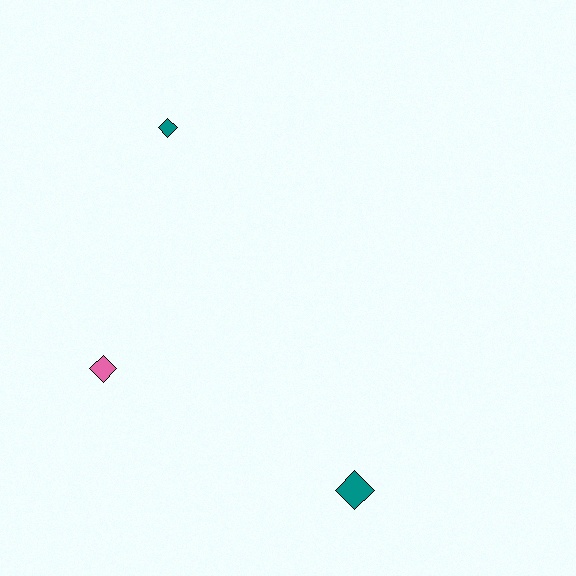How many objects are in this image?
There are 3 objects.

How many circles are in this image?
There are no circles.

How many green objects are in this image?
There are no green objects.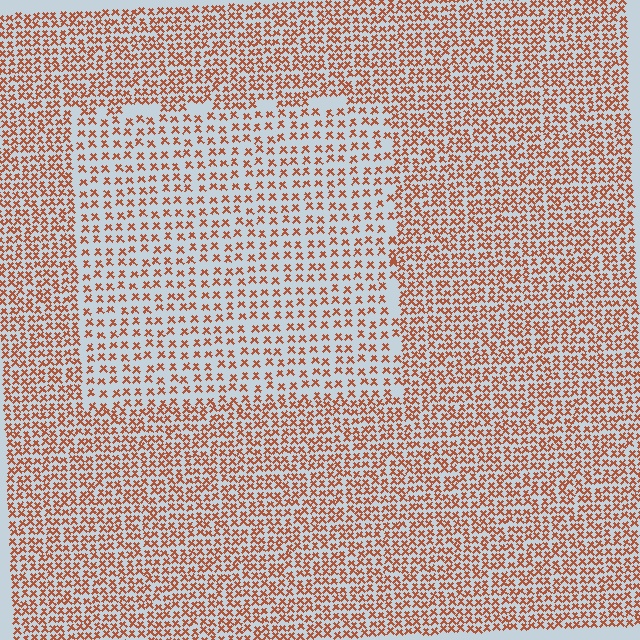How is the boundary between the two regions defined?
The boundary is defined by a change in element density (approximately 1.8x ratio). All elements are the same color, size, and shape.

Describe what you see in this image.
The image contains small brown elements arranged at two different densities. A rectangle-shaped region is visible where the elements are less densely packed than the surrounding area.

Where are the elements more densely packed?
The elements are more densely packed outside the rectangle boundary.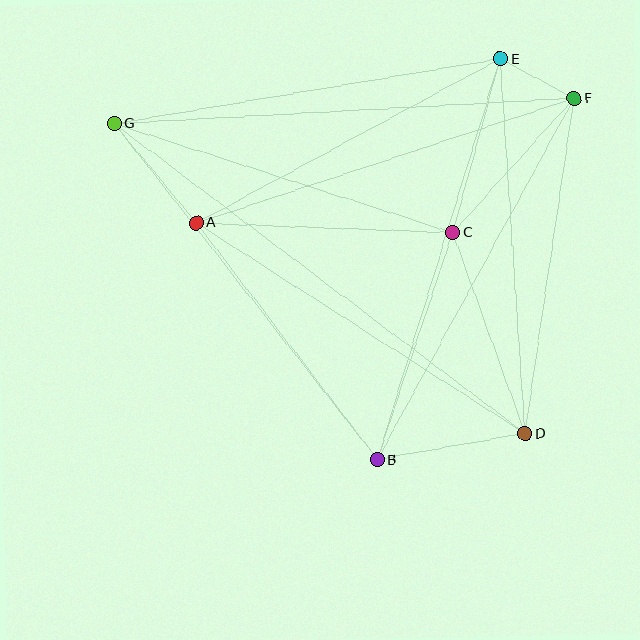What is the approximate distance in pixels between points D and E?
The distance between D and E is approximately 375 pixels.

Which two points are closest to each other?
Points E and F are closest to each other.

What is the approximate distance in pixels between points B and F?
The distance between B and F is approximately 412 pixels.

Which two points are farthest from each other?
Points D and G are farthest from each other.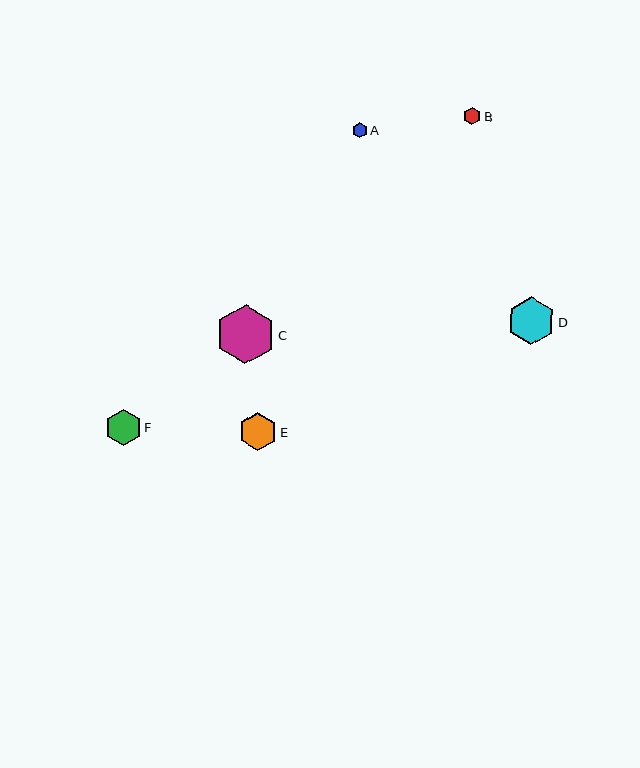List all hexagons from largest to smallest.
From largest to smallest: C, D, E, F, B, A.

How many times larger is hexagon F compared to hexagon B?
Hexagon F is approximately 2.2 times the size of hexagon B.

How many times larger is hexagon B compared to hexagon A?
Hexagon B is approximately 1.1 times the size of hexagon A.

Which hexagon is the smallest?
Hexagon A is the smallest with a size of approximately 15 pixels.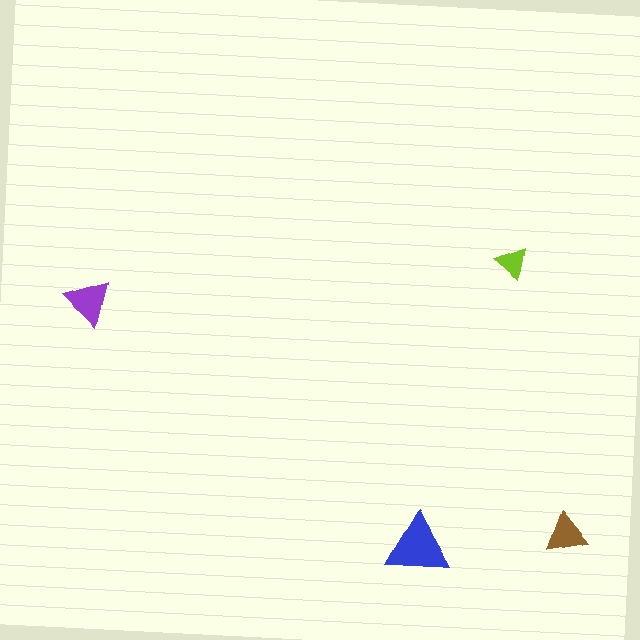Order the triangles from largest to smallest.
the blue one, the purple one, the brown one, the lime one.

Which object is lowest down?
The blue triangle is bottommost.